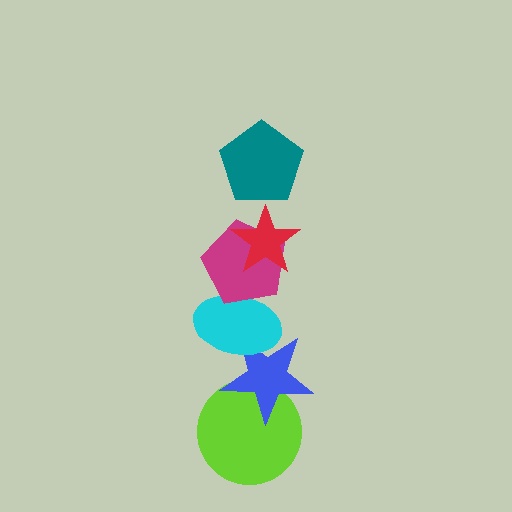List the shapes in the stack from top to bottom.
From top to bottom: the teal pentagon, the red star, the magenta pentagon, the cyan ellipse, the blue star, the lime circle.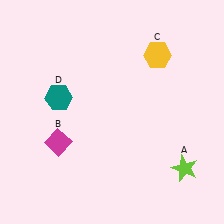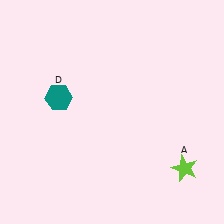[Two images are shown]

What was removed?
The yellow hexagon (C), the magenta diamond (B) were removed in Image 2.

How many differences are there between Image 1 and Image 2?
There are 2 differences between the two images.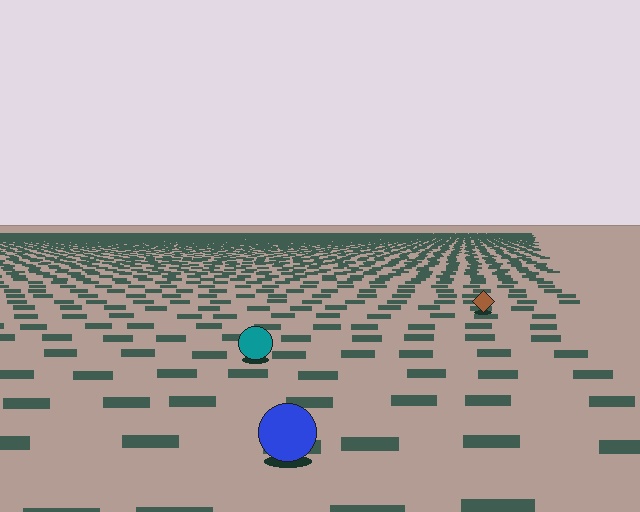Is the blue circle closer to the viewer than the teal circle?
Yes. The blue circle is closer — you can tell from the texture gradient: the ground texture is coarser near it.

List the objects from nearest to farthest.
From nearest to farthest: the blue circle, the teal circle, the brown diamond.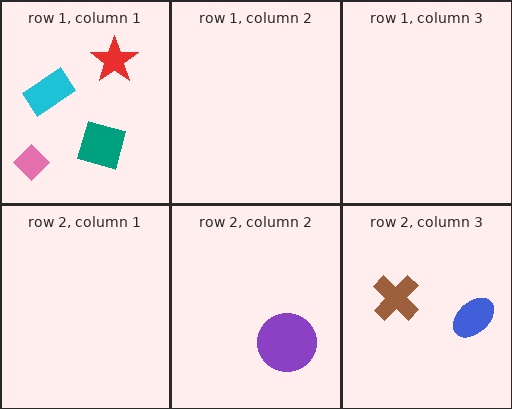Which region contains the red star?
The row 1, column 1 region.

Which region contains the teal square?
The row 1, column 1 region.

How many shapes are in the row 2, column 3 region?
2.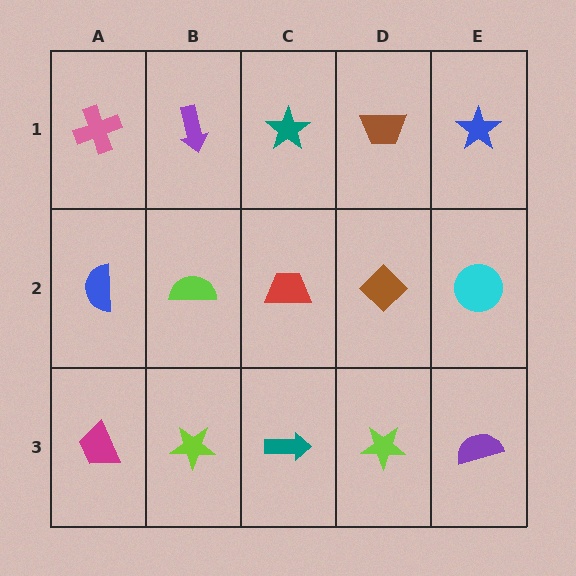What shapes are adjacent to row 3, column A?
A blue semicircle (row 2, column A), a lime star (row 3, column B).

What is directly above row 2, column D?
A brown trapezoid.